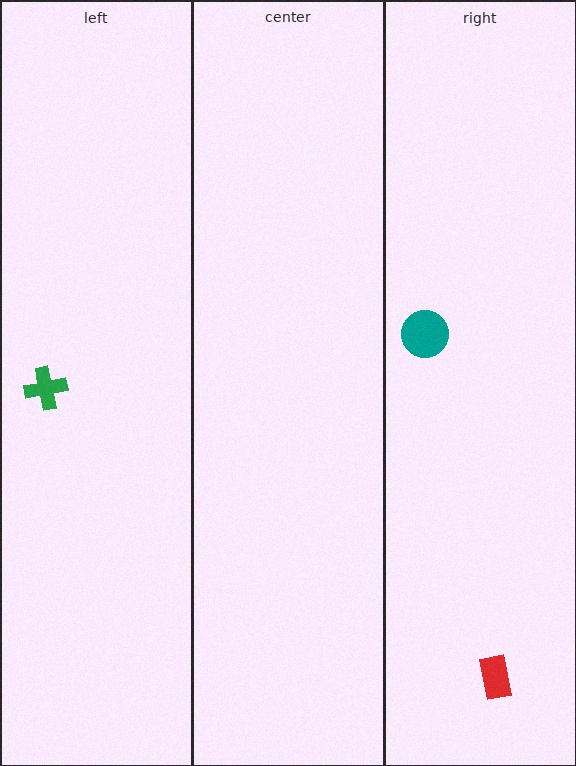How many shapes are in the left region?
1.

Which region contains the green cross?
The left region.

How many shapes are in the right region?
2.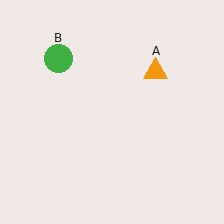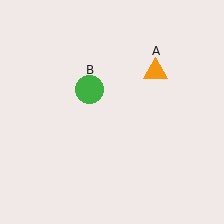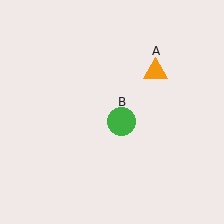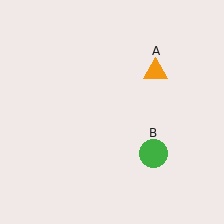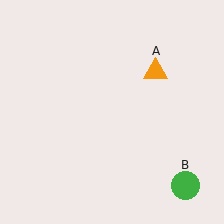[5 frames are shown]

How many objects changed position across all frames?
1 object changed position: green circle (object B).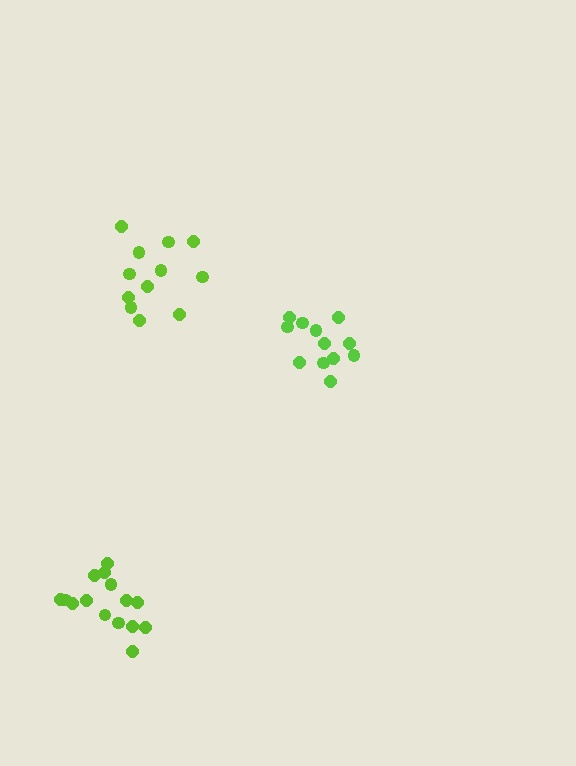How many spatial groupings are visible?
There are 3 spatial groupings.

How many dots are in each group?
Group 1: 12 dots, Group 2: 12 dots, Group 3: 15 dots (39 total).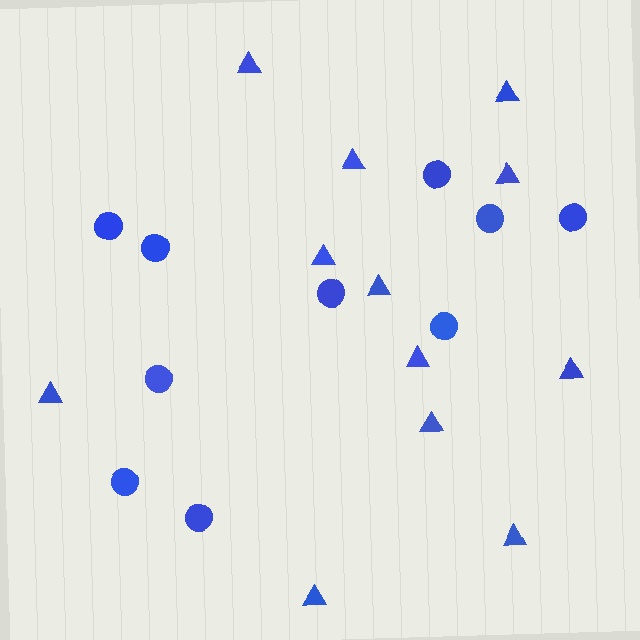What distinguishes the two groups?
There are 2 groups: one group of triangles (12) and one group of circles (10).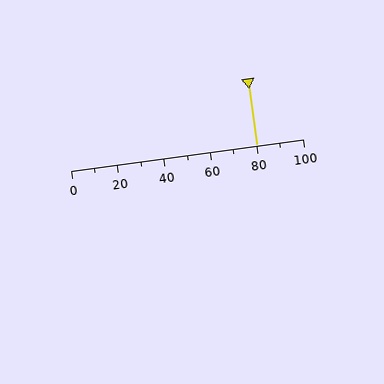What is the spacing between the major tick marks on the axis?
The major ticks are spaced 20 apart.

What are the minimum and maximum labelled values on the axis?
The axis runs from 0 to 100.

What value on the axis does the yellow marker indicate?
The marker indicates approximately 80.